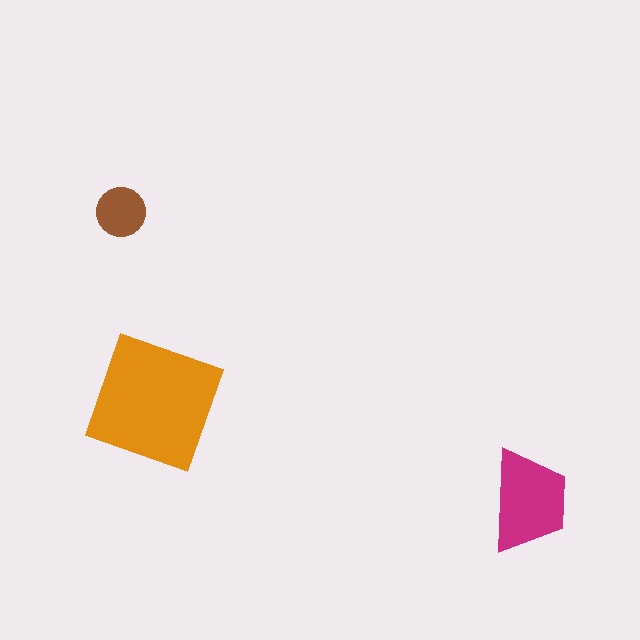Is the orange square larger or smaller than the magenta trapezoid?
Larger.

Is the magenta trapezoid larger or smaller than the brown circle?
Larger.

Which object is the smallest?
The brown circle.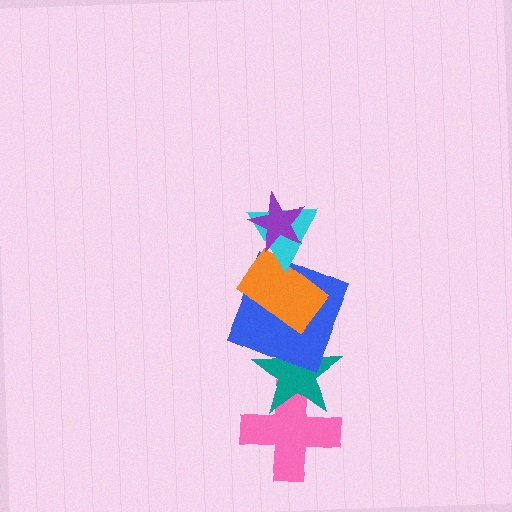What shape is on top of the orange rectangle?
The cyan triangle is on top of the orange rectangle.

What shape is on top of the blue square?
The orange rectangle is on top of the blue square.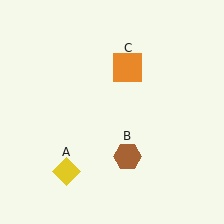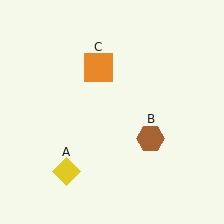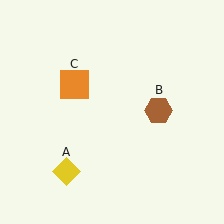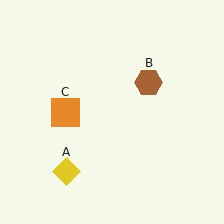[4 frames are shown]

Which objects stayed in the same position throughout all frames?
Yellow diamond (object A) remained stationary.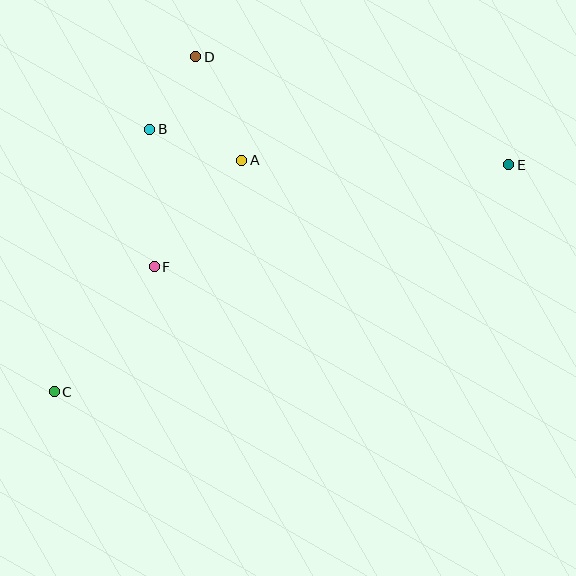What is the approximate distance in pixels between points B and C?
The distance between B and C is approximately 279 pixels.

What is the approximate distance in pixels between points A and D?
The distance between A and D is approximately 113 pixels.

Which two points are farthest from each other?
Points C and E are farthest from each other.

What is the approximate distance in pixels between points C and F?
The distance between C and F is approximately 160 pixels.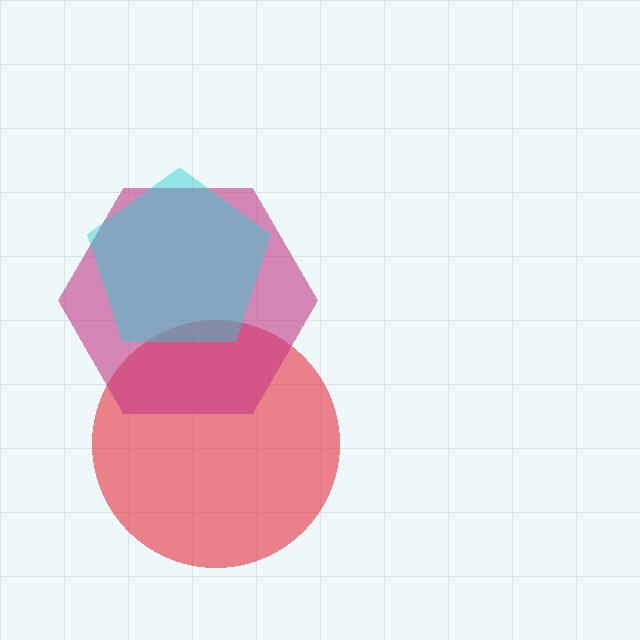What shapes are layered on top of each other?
The layered shapes are: a red circle, a magenta hexagon, a cyan pentagon.